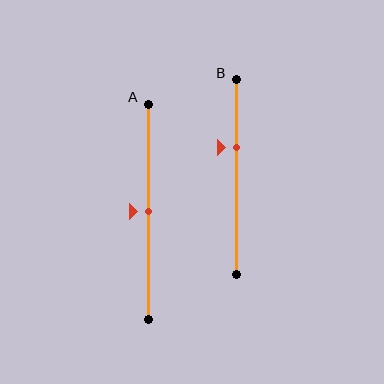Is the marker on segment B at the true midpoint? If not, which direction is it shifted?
No, the marker on segment B is shifted upward by about 15% of the segment length.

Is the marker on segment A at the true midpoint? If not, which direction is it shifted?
Yes, the marker on segment A is at the true midpoint.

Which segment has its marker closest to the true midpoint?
Segment A has its marker closest to the true midpoint.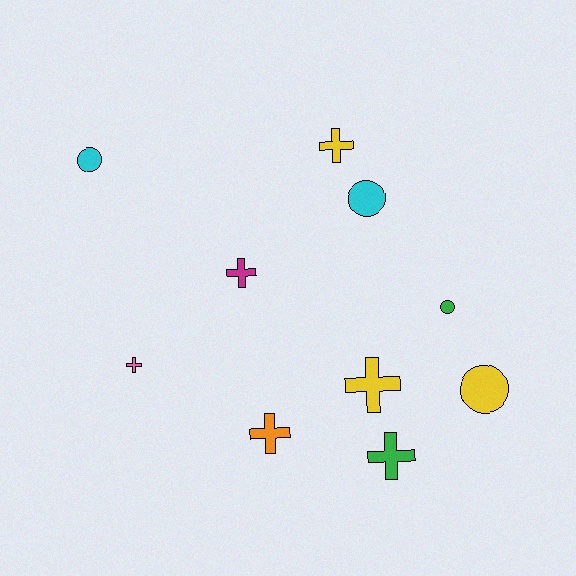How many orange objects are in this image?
There is 1 orange object.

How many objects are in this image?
There are 10 objects.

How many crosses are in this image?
There are 6 crosses.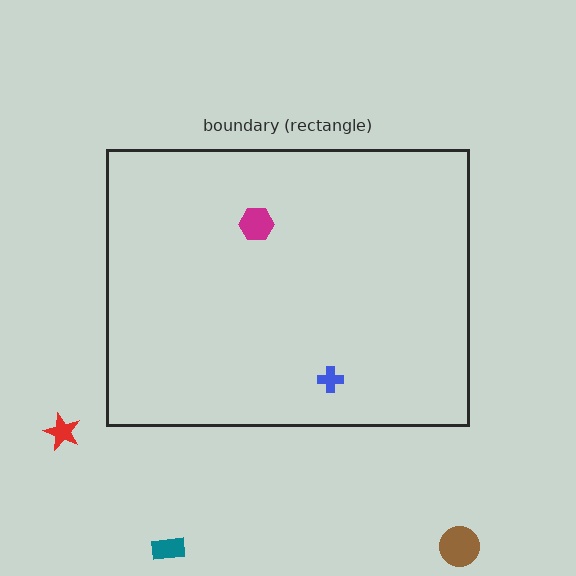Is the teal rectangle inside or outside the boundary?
Outside.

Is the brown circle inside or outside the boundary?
Outside.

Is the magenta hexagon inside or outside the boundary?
Inside.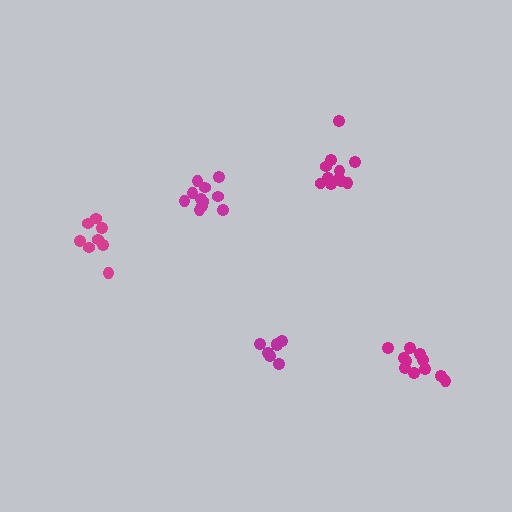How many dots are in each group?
Group 1: 8 dots, Group 2: 11 dots, Group 3: 7 dots, Group 4: 11 dots, Group 5: 11 dots (48 total).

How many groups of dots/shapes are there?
There are 5 groups.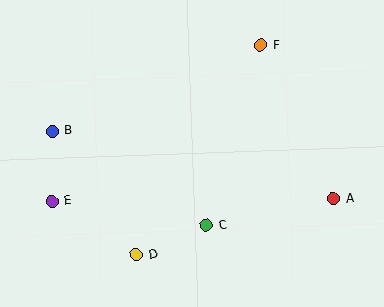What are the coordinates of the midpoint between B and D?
The midpoint between B and D is at (94, 193).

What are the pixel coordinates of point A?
Point A is at (333, 199).